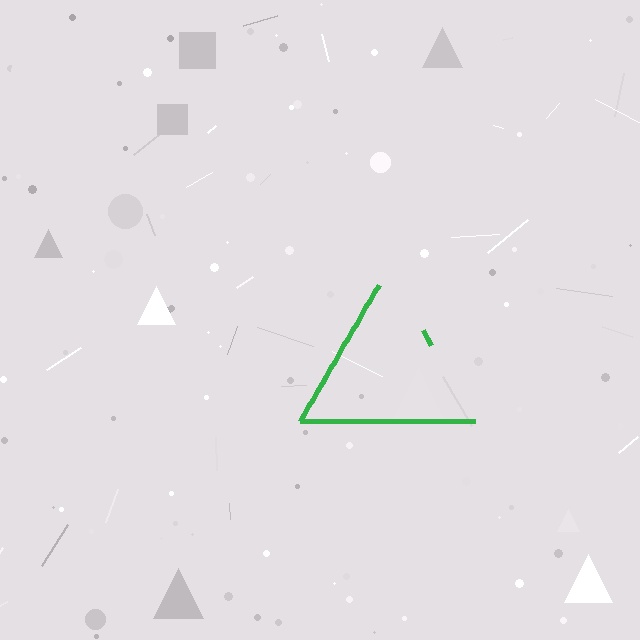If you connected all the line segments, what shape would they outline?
They would outline a triangle.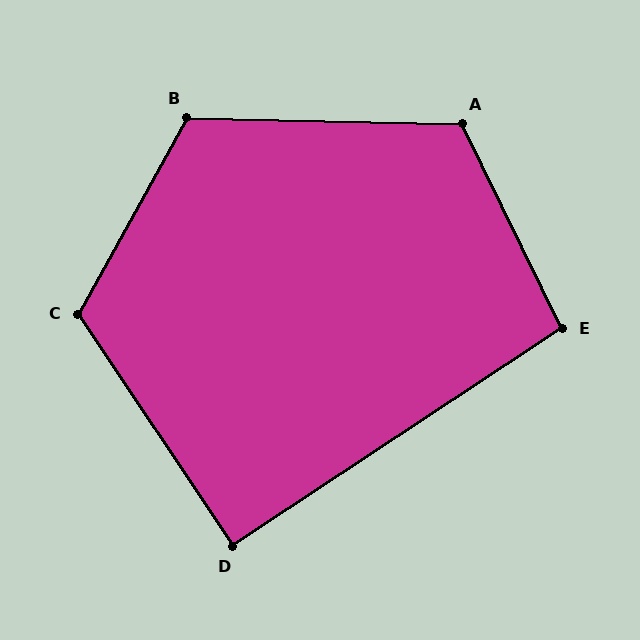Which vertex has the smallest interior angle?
D, at approximately 90 degrees.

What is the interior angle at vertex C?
Approximately 117 degrees (obtuse).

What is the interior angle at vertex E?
Approximately 97 degrees (obtuse).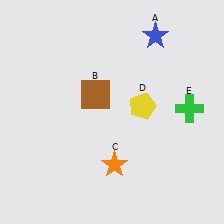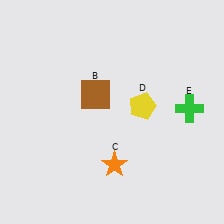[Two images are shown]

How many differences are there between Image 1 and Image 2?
There is 1 difference between the two images.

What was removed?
The blue star (A) was removed in Image 2.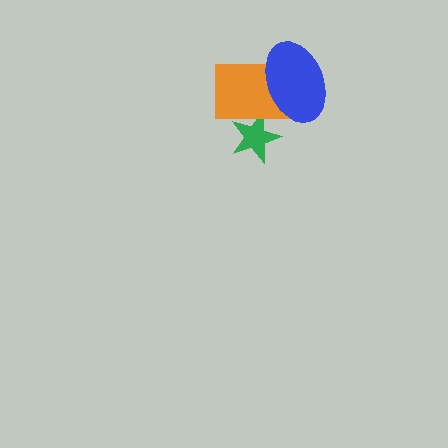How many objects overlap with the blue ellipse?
1 object overlaps with the blue ellipse.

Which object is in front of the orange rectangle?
The blue ellipse is in front of the orange rectangle.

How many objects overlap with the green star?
1 object overlaps with the green star.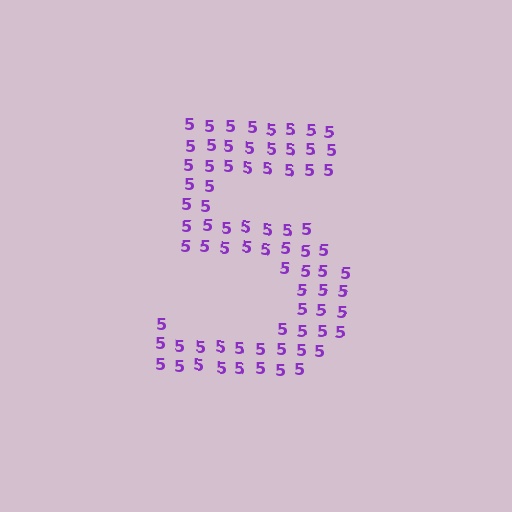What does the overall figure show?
The overall figure shows the digit 5.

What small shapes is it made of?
It is made of small digit 5's.